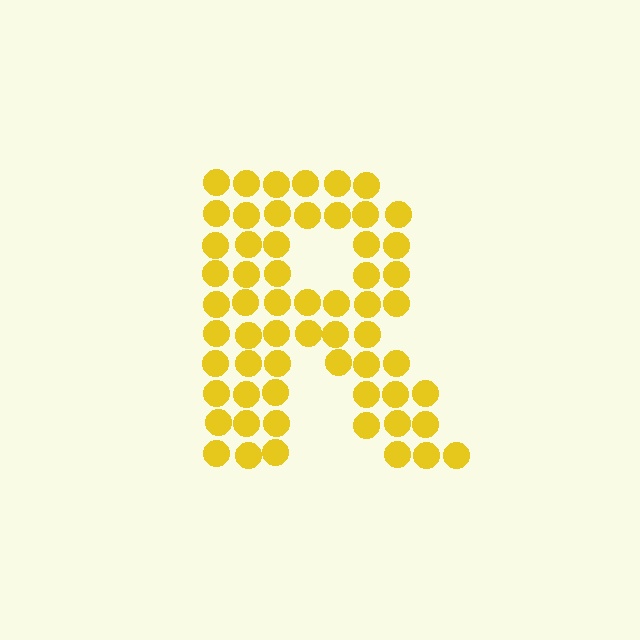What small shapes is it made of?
It is made of small circles.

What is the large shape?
The large shape is the letter R.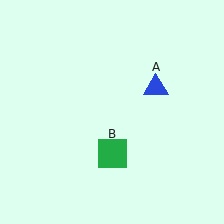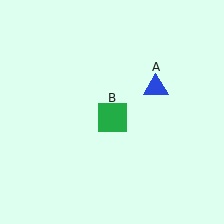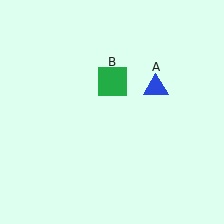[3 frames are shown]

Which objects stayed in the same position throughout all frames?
Blue triangle (object A) remained stationary.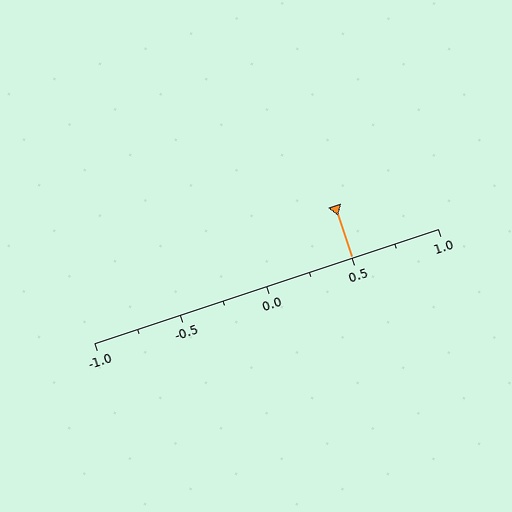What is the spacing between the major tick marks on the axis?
The major ticks are spaced 0.5 apart.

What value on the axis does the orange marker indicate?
The marker indicates approximately 0.5.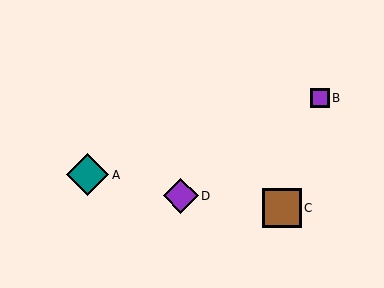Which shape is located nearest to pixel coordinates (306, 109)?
The purple square (labeled B) at (320, 98) is nearest to that location.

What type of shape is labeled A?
Shape A is a teal diamond.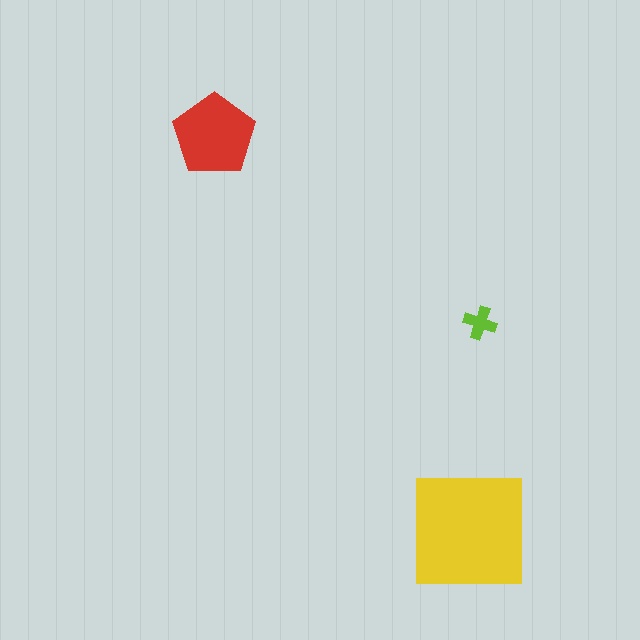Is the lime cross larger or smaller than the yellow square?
Smaller.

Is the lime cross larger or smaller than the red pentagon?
Smaller.